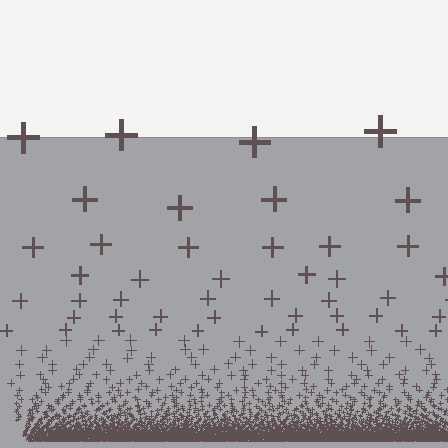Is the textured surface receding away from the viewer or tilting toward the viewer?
The surface appears to tilt toward the viewer. Texture elements get larger and sparser toward the top.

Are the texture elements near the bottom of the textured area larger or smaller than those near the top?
Smaller. The gradient is inverted — elements near the bottom are smaller and denser.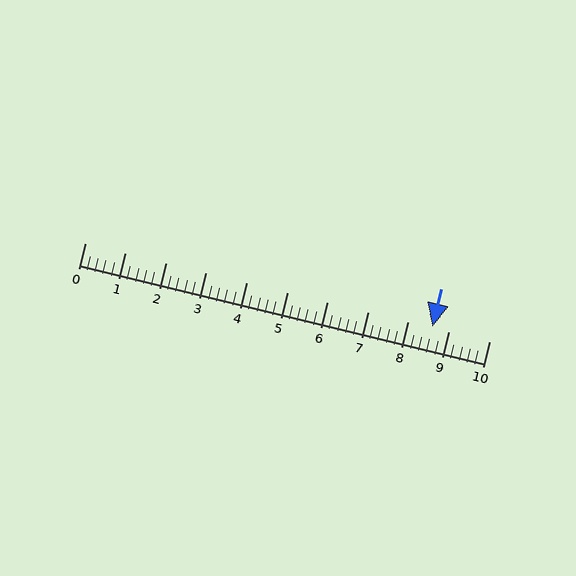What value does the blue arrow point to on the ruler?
The blue arrow points to approximately 8.6.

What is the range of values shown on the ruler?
The ruler shows values from 0 to 10.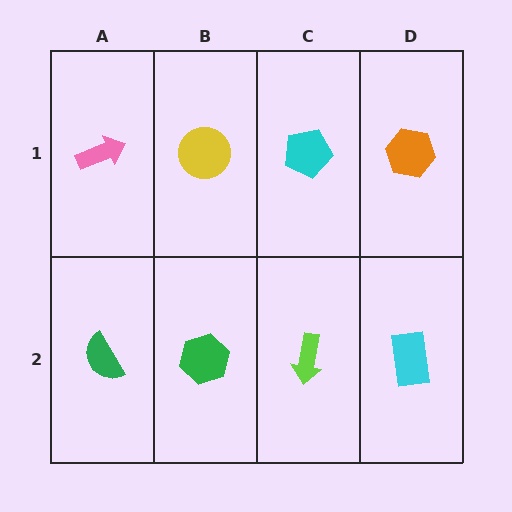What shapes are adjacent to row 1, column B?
A green hexagon (row 2, column B), a pink arrow (row 1, column A), a cyan pentagon (row 1, column C).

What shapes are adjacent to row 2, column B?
A yellow circle (row 1, column B), a green semicircle (row 2, column A), a lime arrow (row 2, column C).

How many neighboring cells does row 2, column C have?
3.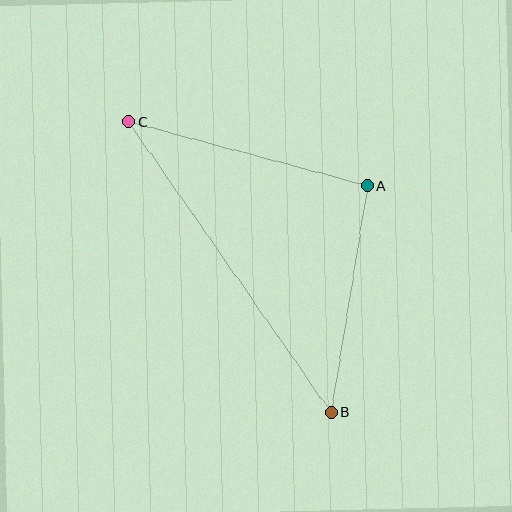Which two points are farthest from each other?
Points B and C are farthest from each other.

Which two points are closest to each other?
Points A and B are closest to each other.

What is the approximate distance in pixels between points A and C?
The distance between A and C is approximately 248 pixels.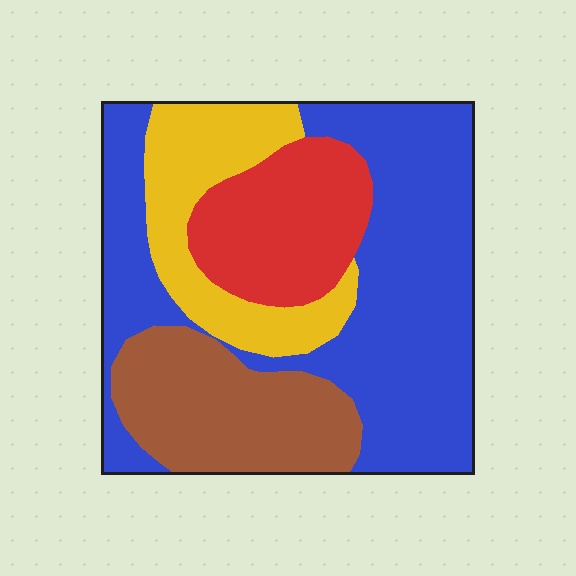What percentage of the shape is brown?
Brown covers 20% of the shape.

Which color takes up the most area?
Blue, at roughly 45%.